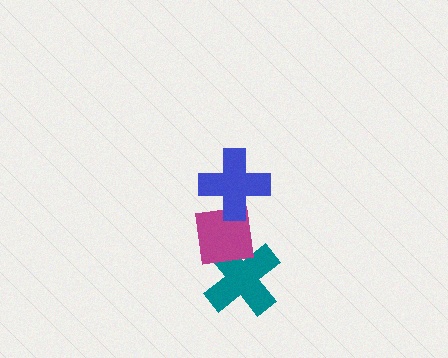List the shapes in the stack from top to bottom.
From top to bottom: the blue cross, the magenta square, the teal cross.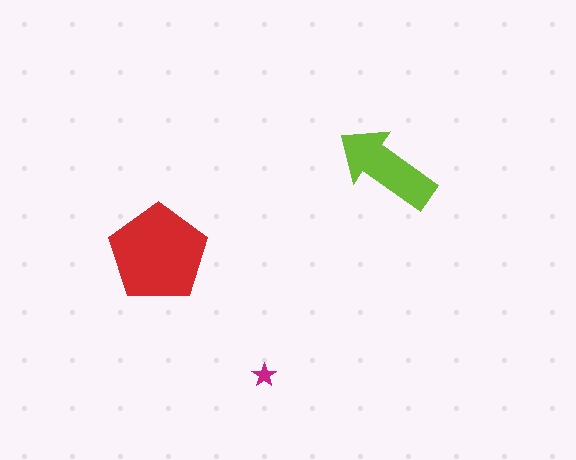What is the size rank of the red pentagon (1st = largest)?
1st.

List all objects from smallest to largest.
The magenta star, the lime arrow, the red pentagon.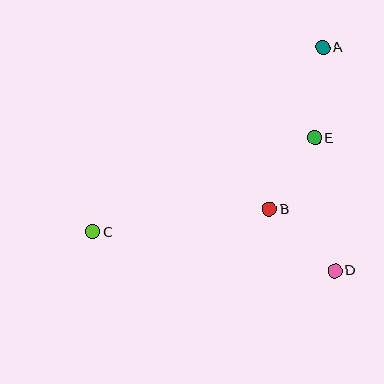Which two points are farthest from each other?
Points A and C are farthest from each other.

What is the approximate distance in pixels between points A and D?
The distance between A and D is approximately 224 pixels.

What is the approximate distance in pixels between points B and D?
The distance between B and D is approximately 90 pixels.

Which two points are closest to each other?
Points B and E are closest to each other.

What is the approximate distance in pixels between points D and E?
The distance between D and E is approximately 134 pixels.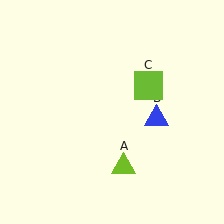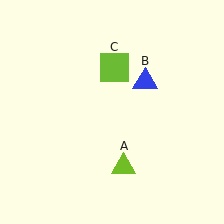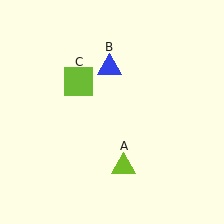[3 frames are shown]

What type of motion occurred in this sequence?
The blue triangle (object B), lime square (object C) rotated counterclockwise around the center of the scene.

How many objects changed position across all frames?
2 objects changed position: blue triangle (object B), lime square (object C).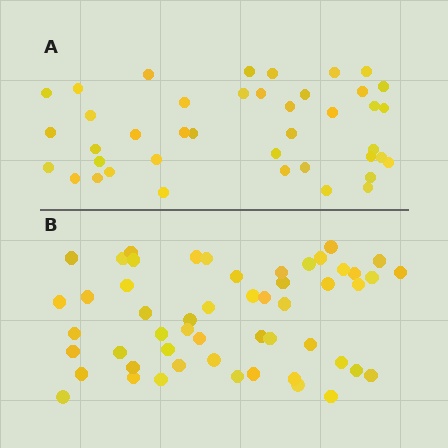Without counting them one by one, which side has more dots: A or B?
Region B (the bottom region) has more dots.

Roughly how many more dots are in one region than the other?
Region B has roughly 12 or so more dots than region A.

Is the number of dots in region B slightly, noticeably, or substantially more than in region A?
Region B has noticeably more, but not dramatically so. The ratio is roughly 1.3 to 1.